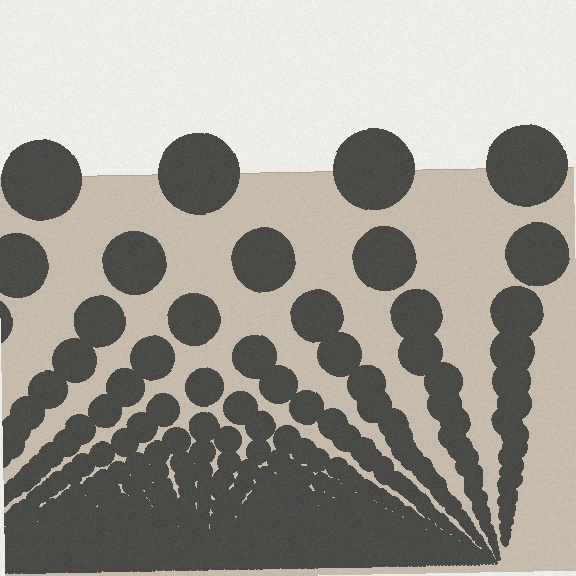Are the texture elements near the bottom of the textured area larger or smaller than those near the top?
Smaller. The gradient is inverted — elements near the bottom are smaller and denser.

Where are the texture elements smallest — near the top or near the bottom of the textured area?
Near the bottom.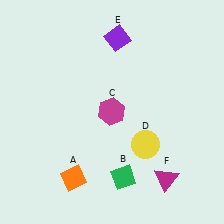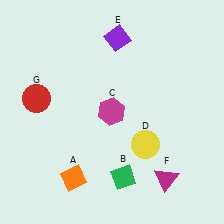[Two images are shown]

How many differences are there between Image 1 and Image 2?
There is 1 difference between the two images.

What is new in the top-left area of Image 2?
A red circle (G) was added in the top-left area of Image 2.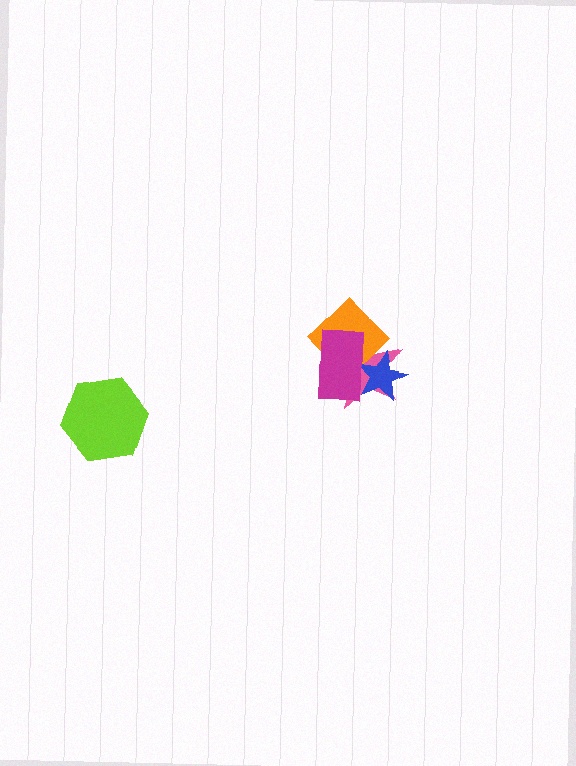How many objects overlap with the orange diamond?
3 objects overlap with the orange diamond.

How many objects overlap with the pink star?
3 objects overlap with the pink star.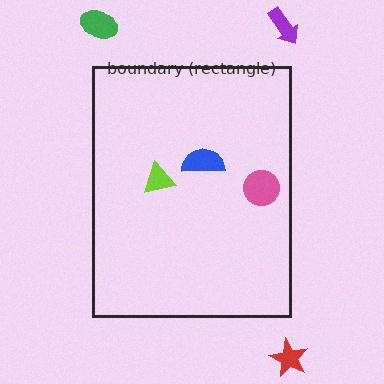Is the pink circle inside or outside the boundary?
Inside.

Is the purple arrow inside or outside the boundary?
Outside.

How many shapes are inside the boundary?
3 inside, 3 outside.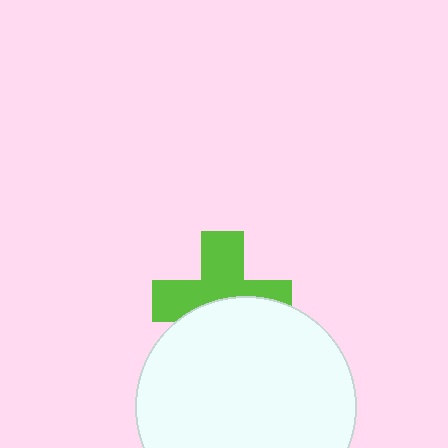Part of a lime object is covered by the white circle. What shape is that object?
It is a cross.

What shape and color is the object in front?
The object in front is a white circle.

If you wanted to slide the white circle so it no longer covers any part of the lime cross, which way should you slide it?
Slide it down — that is the most direct way to separate the two shapes.